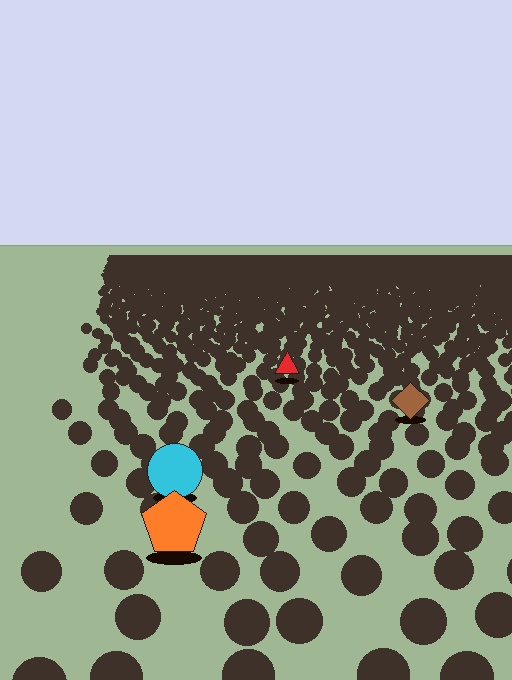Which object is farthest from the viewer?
The red triangle is farthest from the viewer. It appears smaller and the ground texture around it is denser.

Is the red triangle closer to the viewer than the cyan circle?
No. The cyan circle is closer — you can tell from the texture gradient: the ground texture is coarser near it.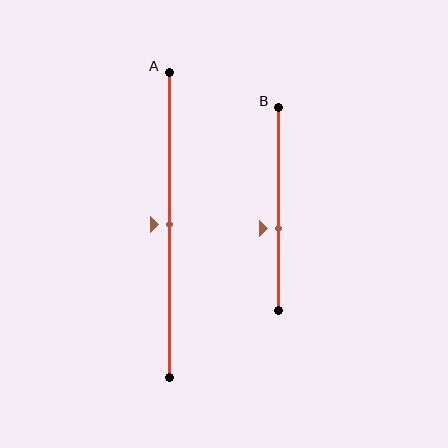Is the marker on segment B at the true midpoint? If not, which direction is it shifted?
No, the marker on segment B is shifted downward by about 10% of the segment length.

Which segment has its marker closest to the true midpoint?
Segment A has its marker closest to the true midpoint.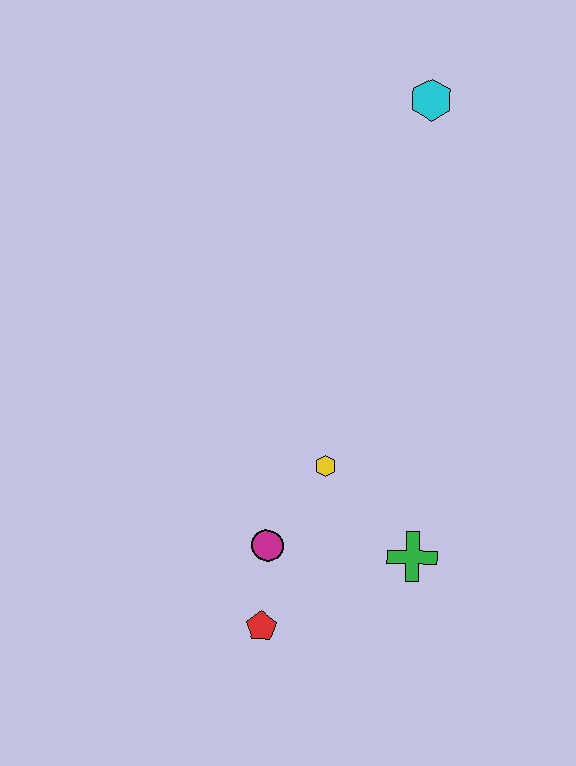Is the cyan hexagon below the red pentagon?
No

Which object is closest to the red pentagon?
The magenta circle is closest to the red pentagon.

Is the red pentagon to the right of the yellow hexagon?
No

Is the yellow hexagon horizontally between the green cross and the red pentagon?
Yes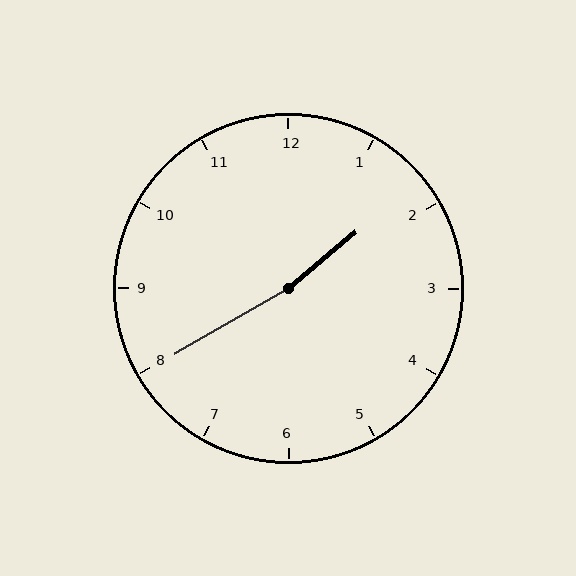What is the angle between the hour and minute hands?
Approximately 170 degrees.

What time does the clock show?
1:40.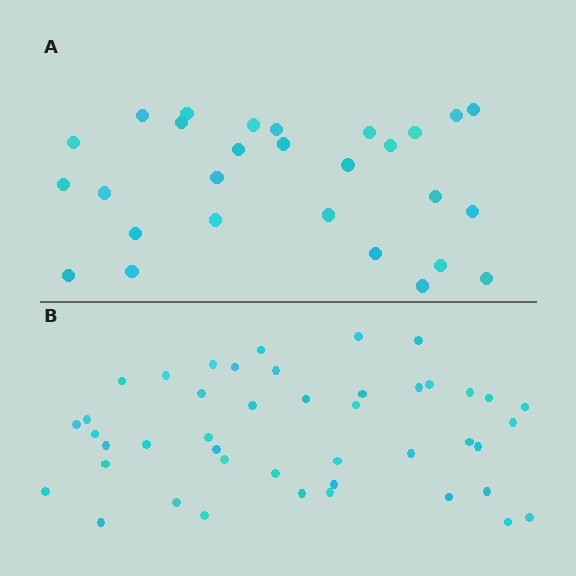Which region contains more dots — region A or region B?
Region B (the bottom region) has more dots.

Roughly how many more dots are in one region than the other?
Region B has approximately 15 more dots than region A.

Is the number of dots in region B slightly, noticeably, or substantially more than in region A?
Region B has substantially more. The ratio is roughly 1.6 to 1.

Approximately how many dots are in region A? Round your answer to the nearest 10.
About 30 dots. (The exact count is 28, which rounds to 30.)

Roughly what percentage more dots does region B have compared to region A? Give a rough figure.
About 55% more.